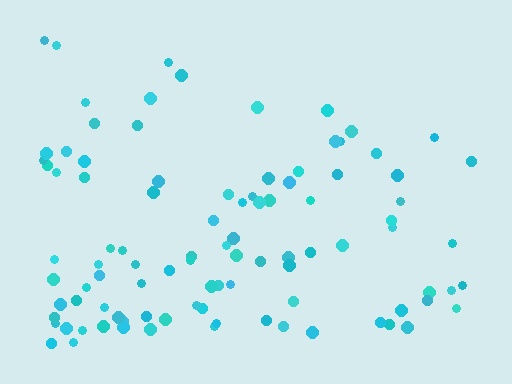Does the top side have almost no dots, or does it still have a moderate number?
Still a moderate number, just noticeably fewer than the bottom.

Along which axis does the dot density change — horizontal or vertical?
Vertical.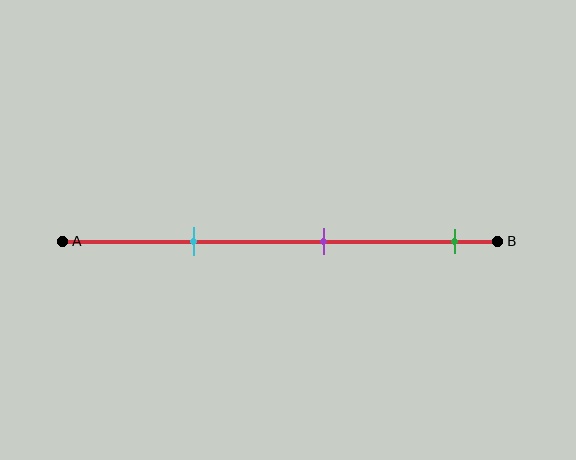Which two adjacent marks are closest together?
The cyan and purple marks are the closest adjacent pair.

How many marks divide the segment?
There are 3 marks dividing the segment.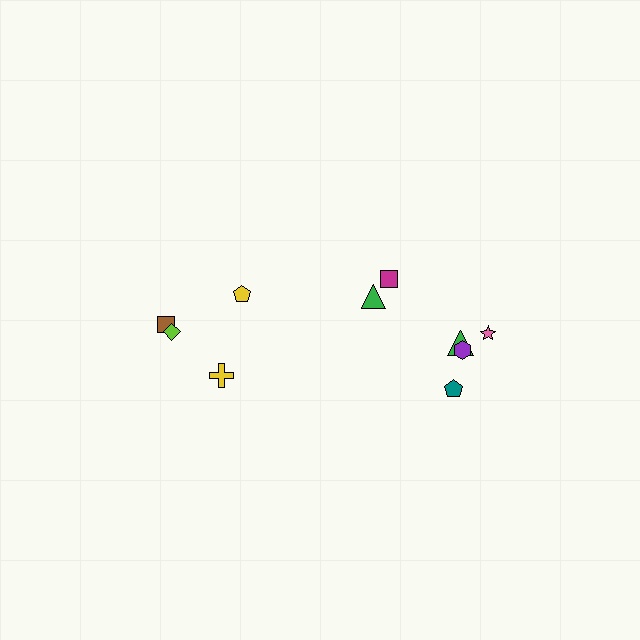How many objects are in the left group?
There are 4 objects.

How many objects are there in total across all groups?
There are 10 objects.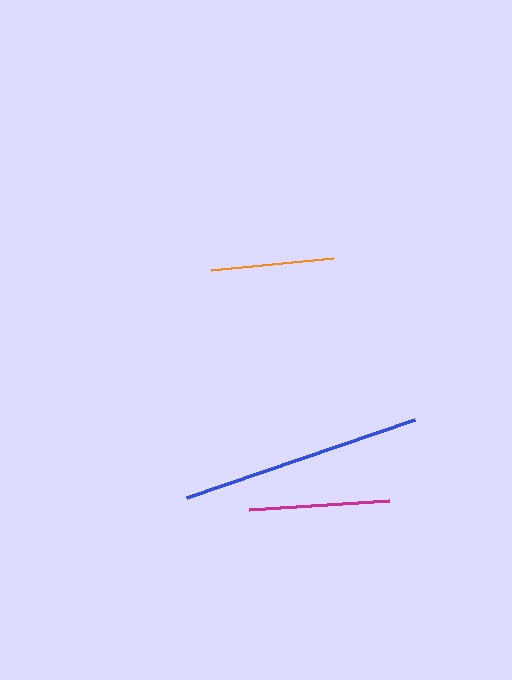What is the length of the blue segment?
The blue segment is approximately 241 pixels long.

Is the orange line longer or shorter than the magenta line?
The magenta line is longer than the orange line.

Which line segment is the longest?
The blue line is the longest at approximately 241 pixels.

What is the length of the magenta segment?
The magenta segment is approximately 140 pixels long.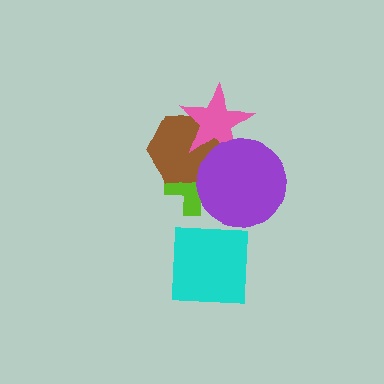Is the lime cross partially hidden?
Yes, it is partially covered by another shape.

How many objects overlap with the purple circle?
3 objects overlap with the purple circle.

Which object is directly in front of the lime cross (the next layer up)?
The brown hexagon is directly in front of the lime cross.